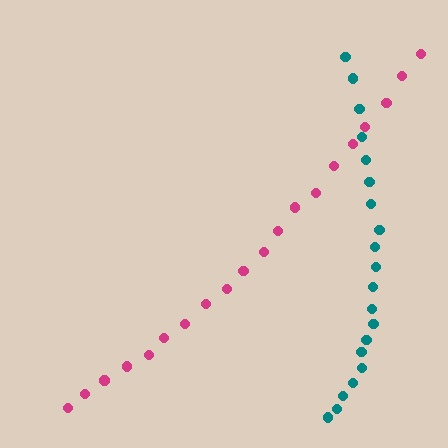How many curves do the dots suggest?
There are 2 distinct paths.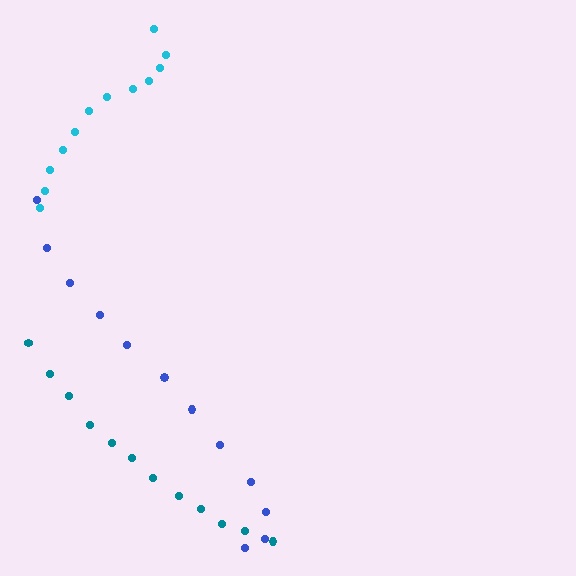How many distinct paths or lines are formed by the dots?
There are 3 distinct paths.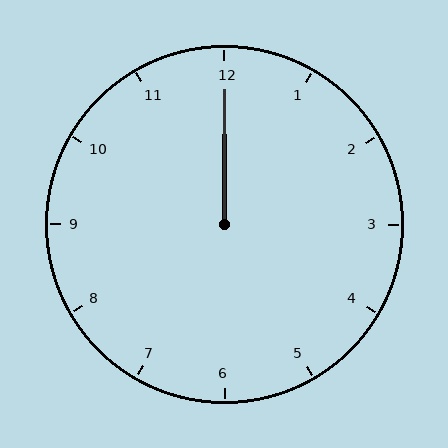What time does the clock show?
12:00.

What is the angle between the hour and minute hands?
Approximately 0 degrees.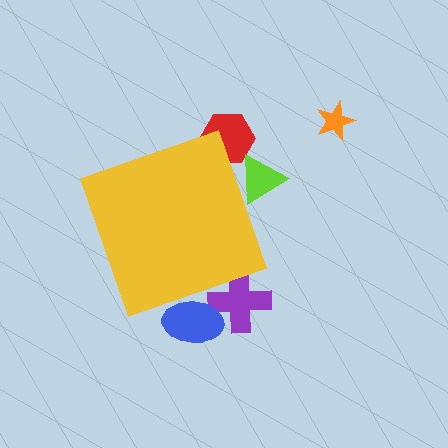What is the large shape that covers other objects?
A yellow diamond.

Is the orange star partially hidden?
No, the orange star is fully visible.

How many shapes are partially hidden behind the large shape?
4 shapes are partially hidden.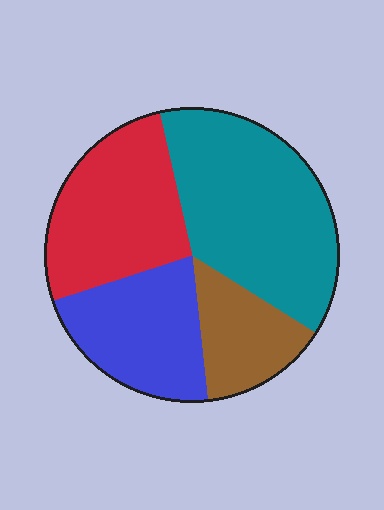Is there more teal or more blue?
Teal.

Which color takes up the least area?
Brown, at roughly 15%.